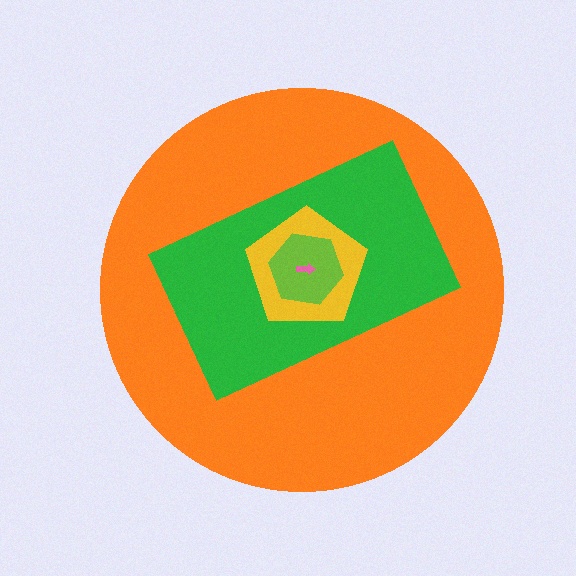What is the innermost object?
The pink arrow.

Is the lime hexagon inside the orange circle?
Yes.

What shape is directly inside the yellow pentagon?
The lime hexagon.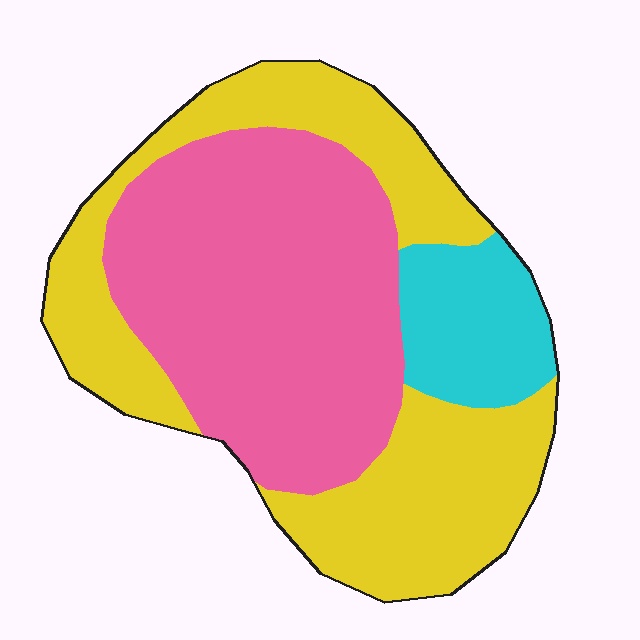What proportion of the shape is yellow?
Yellow takes up about two fifths (2/5) of the shape.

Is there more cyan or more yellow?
Yellow.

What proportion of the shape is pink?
Pink covers roughly 45% of the shape.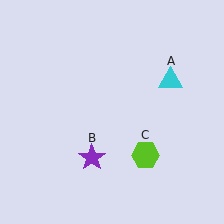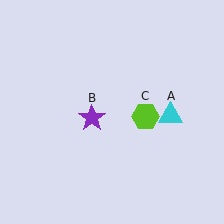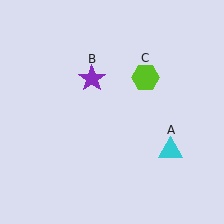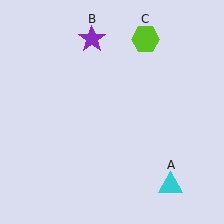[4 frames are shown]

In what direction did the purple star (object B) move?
The purple star (object B) moved up.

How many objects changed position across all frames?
3 objects changed position: cyan triangle (object A), purple star (object B), lime hexagon (object C).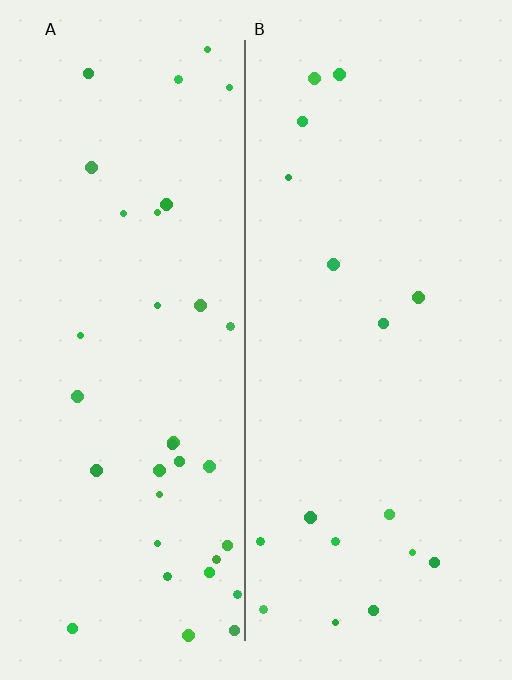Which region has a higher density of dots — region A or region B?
A (the left).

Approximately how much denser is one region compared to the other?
Approximately 2.0× — region A over region B.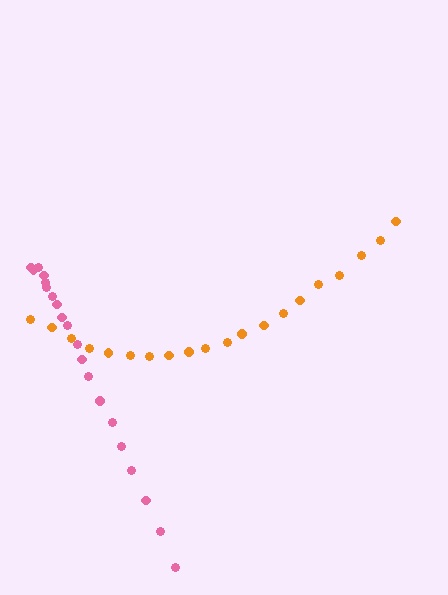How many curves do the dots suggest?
There are 2 distinct paths.